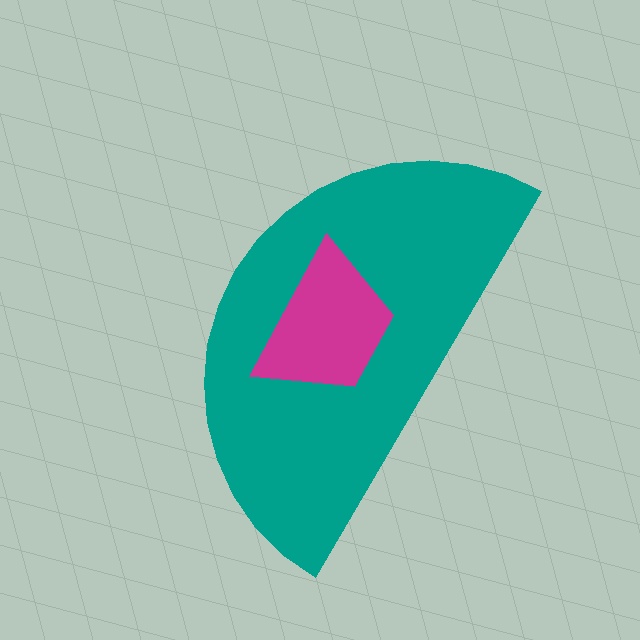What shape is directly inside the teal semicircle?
The magenta trapezoid.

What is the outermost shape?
The teal semicircle.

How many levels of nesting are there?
2.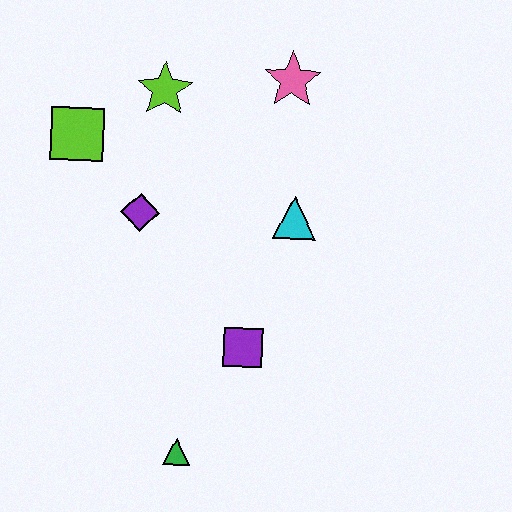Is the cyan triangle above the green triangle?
Yes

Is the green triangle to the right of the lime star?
Yes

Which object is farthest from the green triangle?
The pink star is farthest from the green triangle.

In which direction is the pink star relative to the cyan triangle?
The pink star is above the cyan triangle.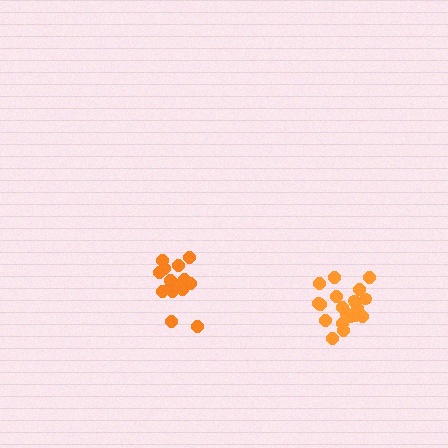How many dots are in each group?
Group 1: 20 dots, Group 2: 19 dots (39 total).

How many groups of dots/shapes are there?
There are 2 groups.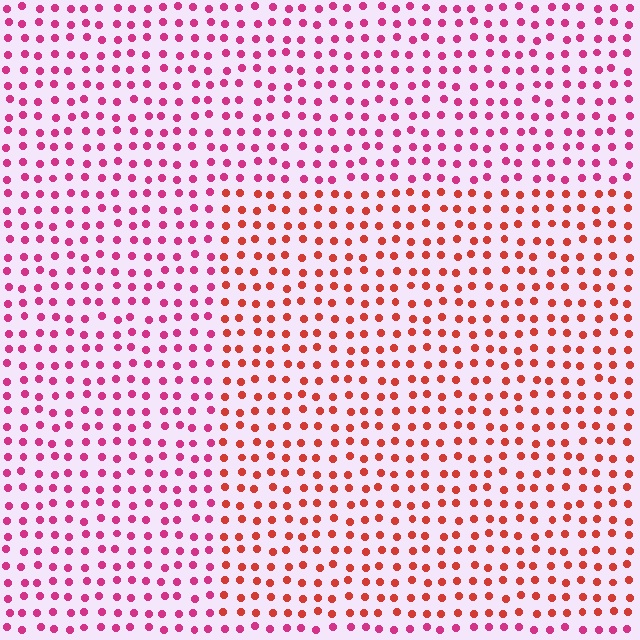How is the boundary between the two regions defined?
The boundary is defined purely by a slight shift in hue (about 35 degrees). Spacing, size, and orientation are identical on both sides.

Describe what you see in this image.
The image is filled with small magenta elements in a uniform arrangement. A rectangle-shaped region is visible where the elements are tinted to a slightly different hue, forming a subtle color boundary.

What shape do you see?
I see a rectangle.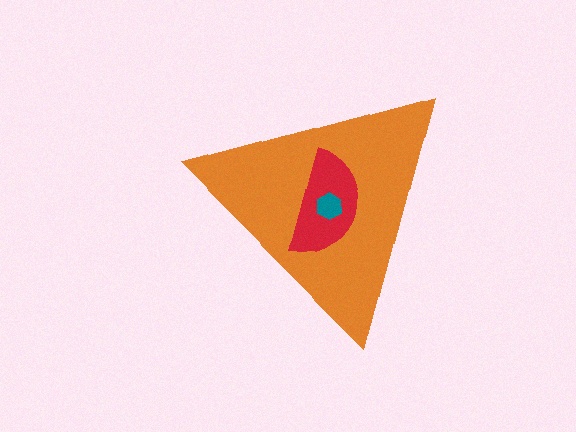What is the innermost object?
The teal hexagon.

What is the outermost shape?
The orange triangle.